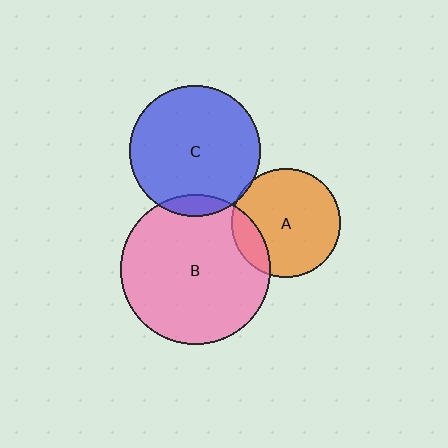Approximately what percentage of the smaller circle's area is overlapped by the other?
Approximately 10%.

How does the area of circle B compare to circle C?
Approximately 1.3 times.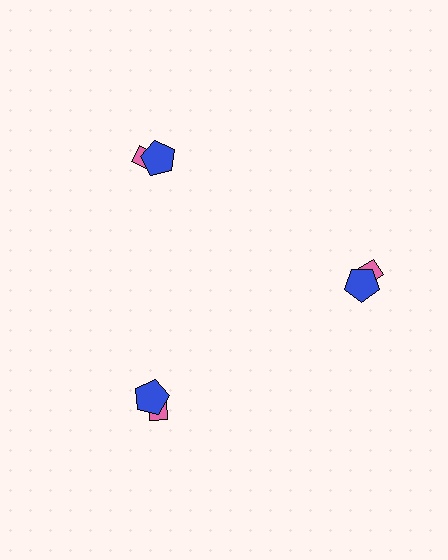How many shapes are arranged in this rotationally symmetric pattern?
There are 6 shapes, arranged in 3 groups of 2.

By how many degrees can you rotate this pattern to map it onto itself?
The pattern maps onto itself every 120 degrees of rotation.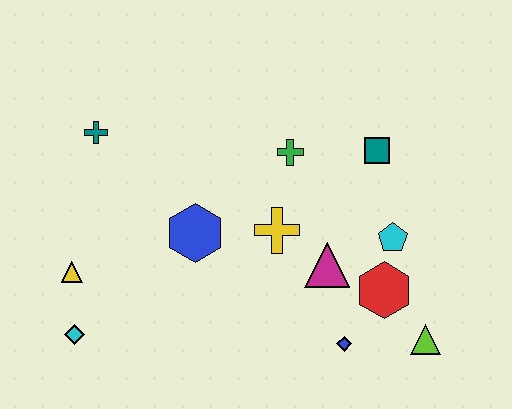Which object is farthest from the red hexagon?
The teal cross is farthest from the red hexagon.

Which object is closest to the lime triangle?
The red hexagon is closest to the lime triangle.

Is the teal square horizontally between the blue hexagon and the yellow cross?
No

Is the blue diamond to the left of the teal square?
Yes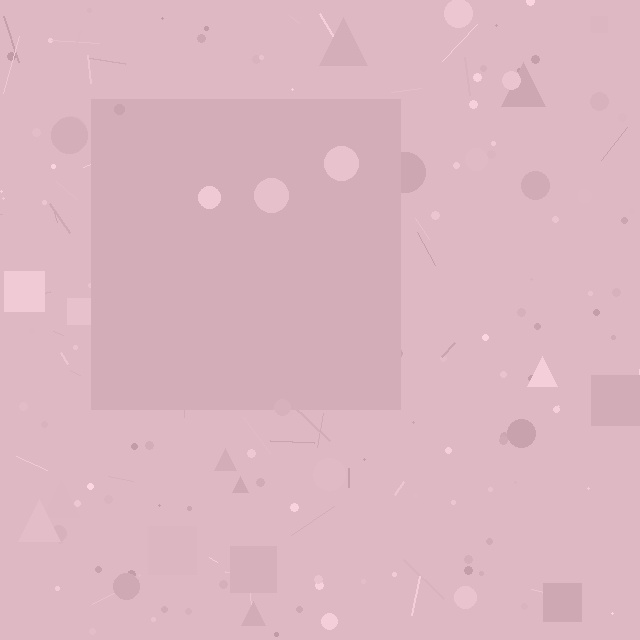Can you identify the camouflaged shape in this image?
The camouflaged shape is a square.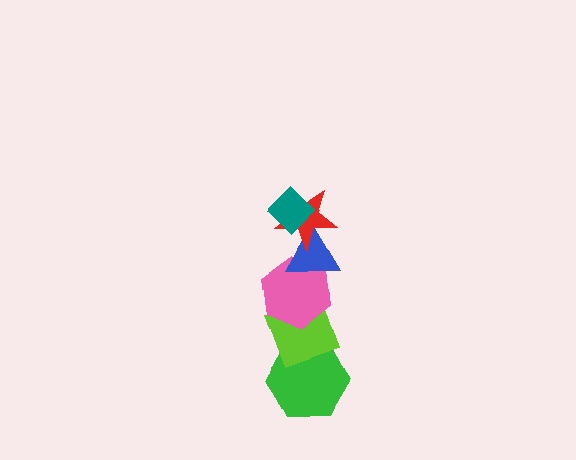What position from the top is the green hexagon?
The green hexagon is 6th from the top.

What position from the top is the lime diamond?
The lime diamond is 5th from the top.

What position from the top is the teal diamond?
The teal diamond is 1st from the top.